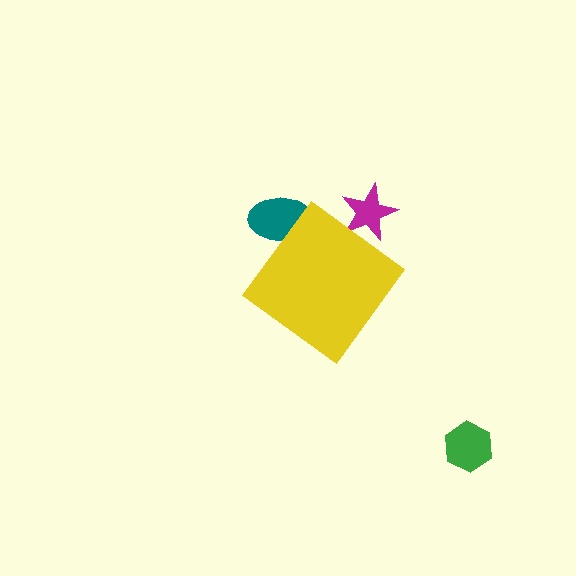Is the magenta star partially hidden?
Yes, the magenta star is partially hidden behind the yellow diamond.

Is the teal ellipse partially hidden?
Yes, the teal ellipse is partially hidden behind the yellow diamond.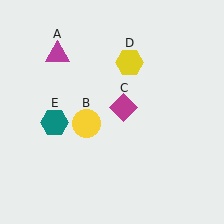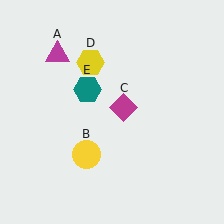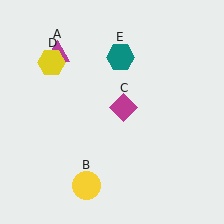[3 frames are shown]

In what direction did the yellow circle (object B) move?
The yellow circle (object B) moved down.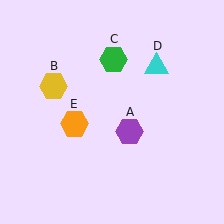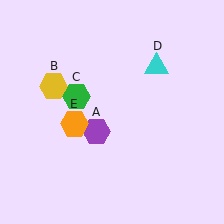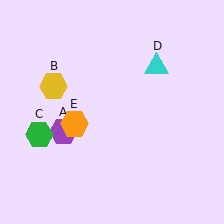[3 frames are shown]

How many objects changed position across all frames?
2 objects changed position: purple hexagon (object A), green hexagon (object C).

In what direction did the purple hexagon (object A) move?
The purple hexagon (object A) moved left.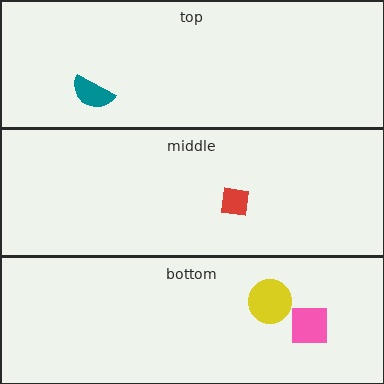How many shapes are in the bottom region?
2.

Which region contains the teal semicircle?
The top region.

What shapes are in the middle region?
The red square.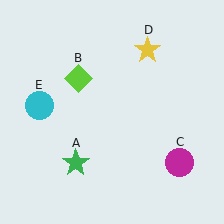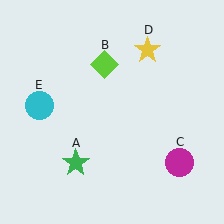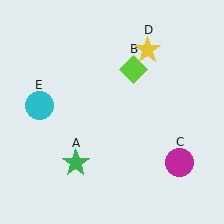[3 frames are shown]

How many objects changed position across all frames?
1 object changed position: lime diamond (object B).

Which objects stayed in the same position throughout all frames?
Green star (object A) and magenta circle (object C) and yellow star (object D) and cyan circle (object E) remained stationary.